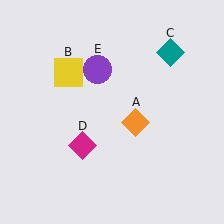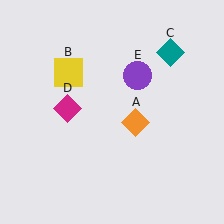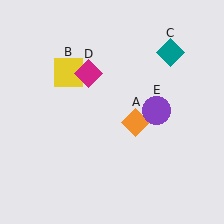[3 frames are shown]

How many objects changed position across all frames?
2 objects changed position: magenta diamond (object D), purple circle (object E).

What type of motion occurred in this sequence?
The magenta diamond (object D), purple circle (object E) rotated clockwise around the center of the scene.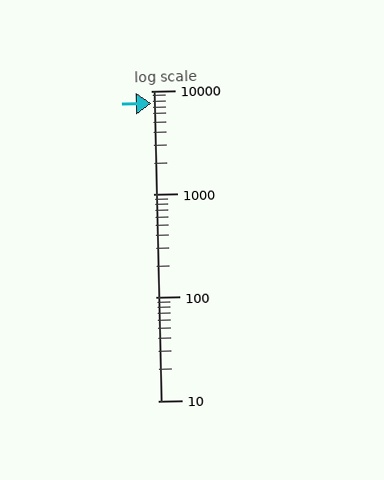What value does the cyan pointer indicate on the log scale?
The pointer indicates approximately 7600.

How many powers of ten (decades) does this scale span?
The scale spans 3 decades, from 10 to 10000.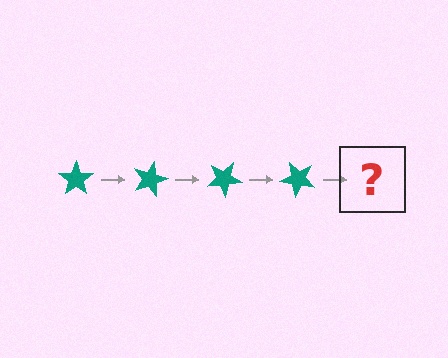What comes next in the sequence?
The next element should be a teal star rotated 60 degrees.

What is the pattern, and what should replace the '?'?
The pattern is that the star rotates 15 degrees each step. The '?' should be a teal star rotated 60 degrees.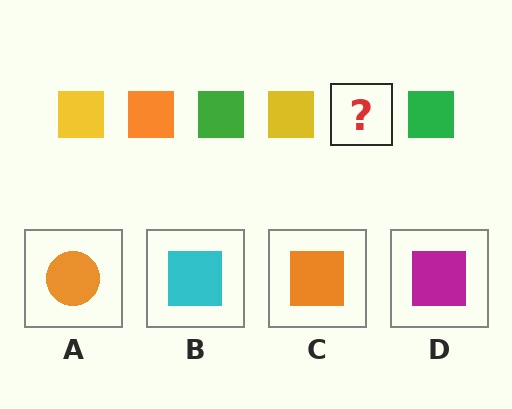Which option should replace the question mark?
Option C.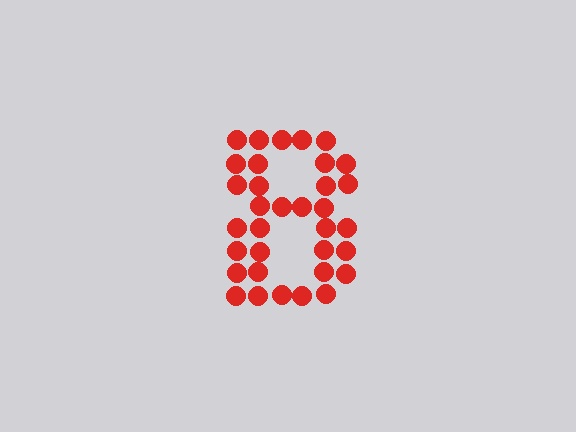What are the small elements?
The small elements are circles.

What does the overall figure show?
The overall figure shows the digit 8.